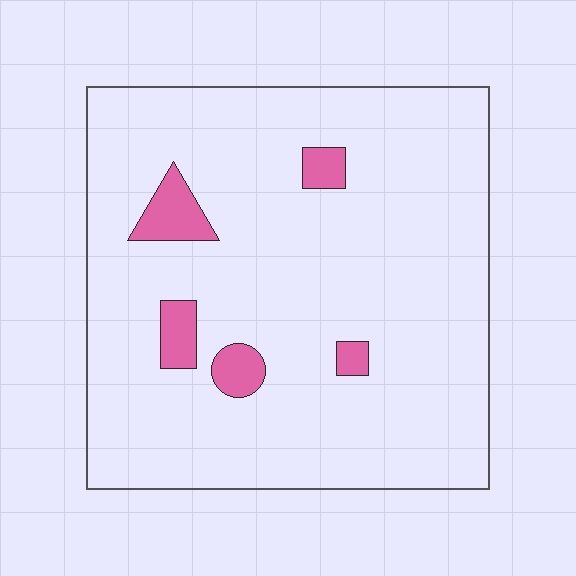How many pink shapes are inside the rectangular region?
5.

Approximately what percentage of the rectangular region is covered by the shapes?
Approximately 5%.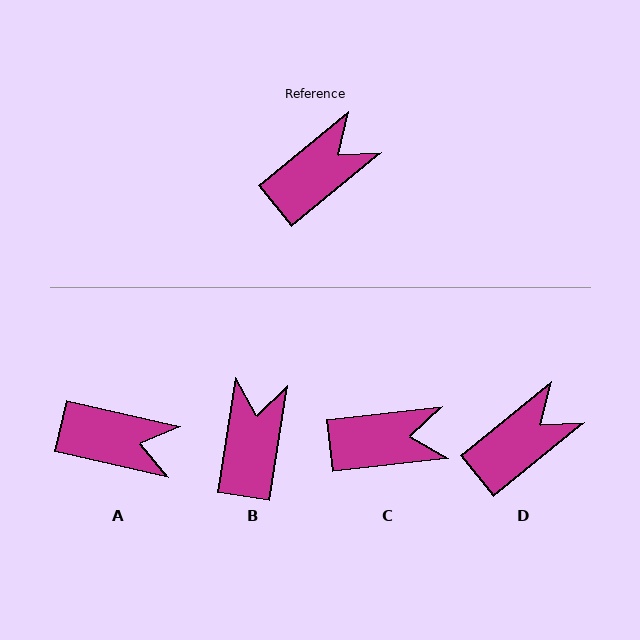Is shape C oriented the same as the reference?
No, it is off by about 33 degrees.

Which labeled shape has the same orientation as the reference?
D.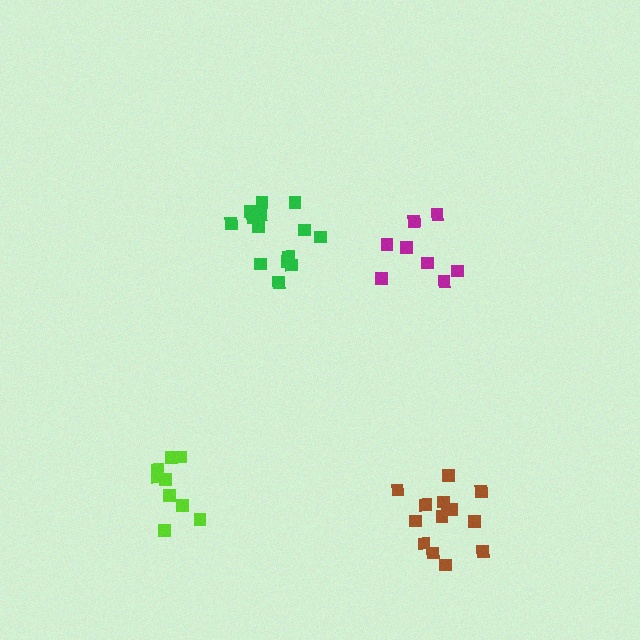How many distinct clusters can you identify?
There are 4 distinct clusters.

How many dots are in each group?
Group 1: 14 dots, Group 2: 9 dots, Group 3: 8 dots, Group 4: 14 dots (45 total).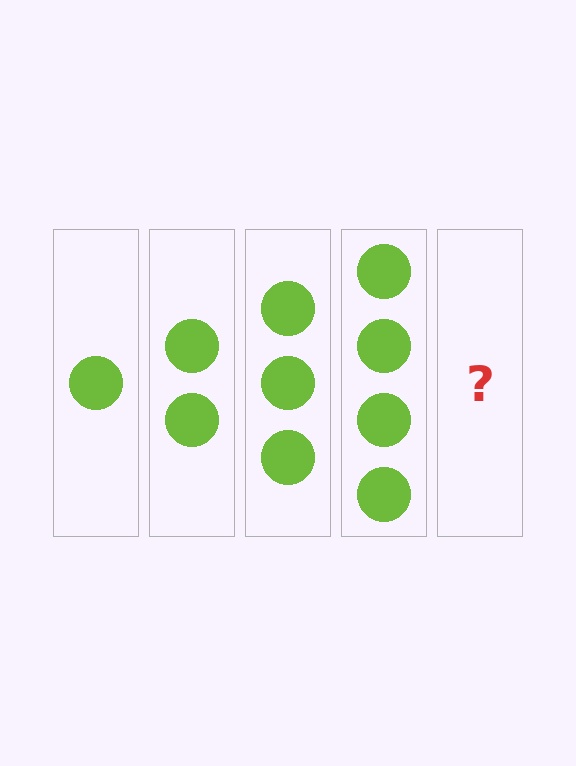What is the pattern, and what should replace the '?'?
The pattern is that each step adds one more circle. The '?' should be 5 circles.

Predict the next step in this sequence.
The next step is 5 circles.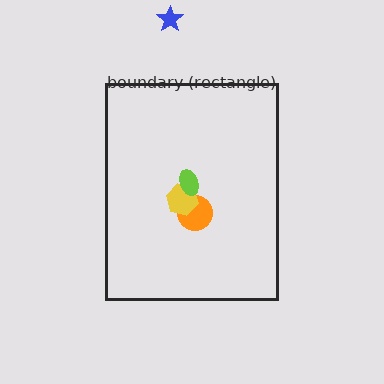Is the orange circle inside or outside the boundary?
Inside.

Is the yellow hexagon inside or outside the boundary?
Inside.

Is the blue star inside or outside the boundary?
Outside.